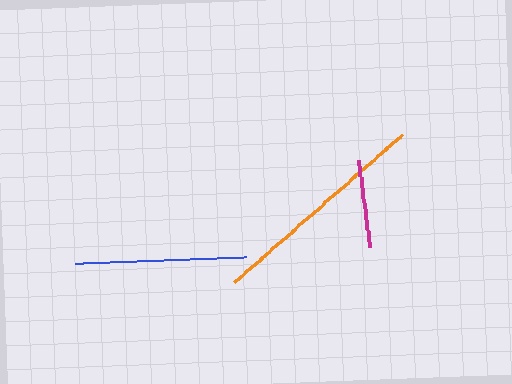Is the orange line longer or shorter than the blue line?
The orange line is longer than the blue line.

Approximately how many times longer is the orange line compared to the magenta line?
The orange line is approximately 2.6 times the length of the magenta line.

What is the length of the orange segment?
The orange segment is approximately 224 pixels long.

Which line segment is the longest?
The orange line is the longest at approximately 224 pixels.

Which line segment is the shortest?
The magenta line is the shortest at approximately 87 pixels.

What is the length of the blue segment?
The blue segment is approximately 172 pixels long.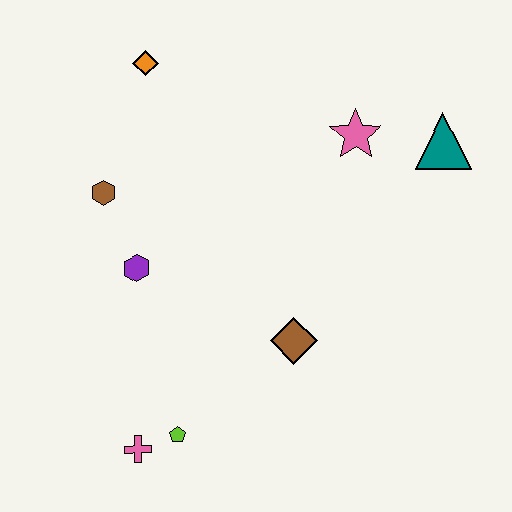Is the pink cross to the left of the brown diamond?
Yes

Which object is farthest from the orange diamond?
The pink cross is farthest from the orange diamond.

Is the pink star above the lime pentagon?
Yes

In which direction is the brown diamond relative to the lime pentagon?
The brown diamond is to the right of the lime pentagon.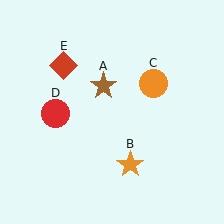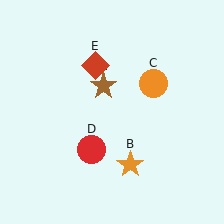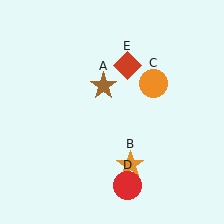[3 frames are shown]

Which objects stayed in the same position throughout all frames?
Brown star (object A) and orange star (object B) and orange circle (object C) remained stationary.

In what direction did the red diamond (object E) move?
The red diamond (object E) moved right.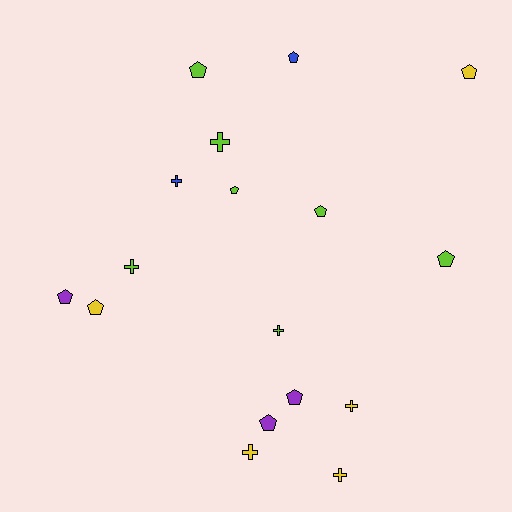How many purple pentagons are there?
There are 3 purple pentagons.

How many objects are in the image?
There are 17 objects.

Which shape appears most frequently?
Pentagon, with 10 objects.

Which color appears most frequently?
Lime, with 7 objects.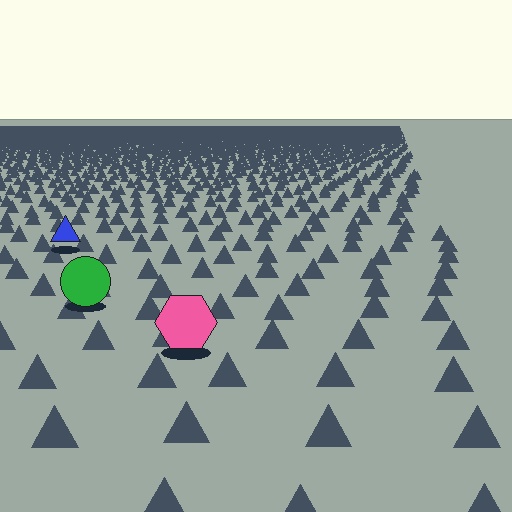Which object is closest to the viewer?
The pink hexagon is closest. The texture marks near it are larger and more spread out.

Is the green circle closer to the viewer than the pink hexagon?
No. The pink hexagon is closer — you can tell from the texture gradient: the ground texture is coarser near it.